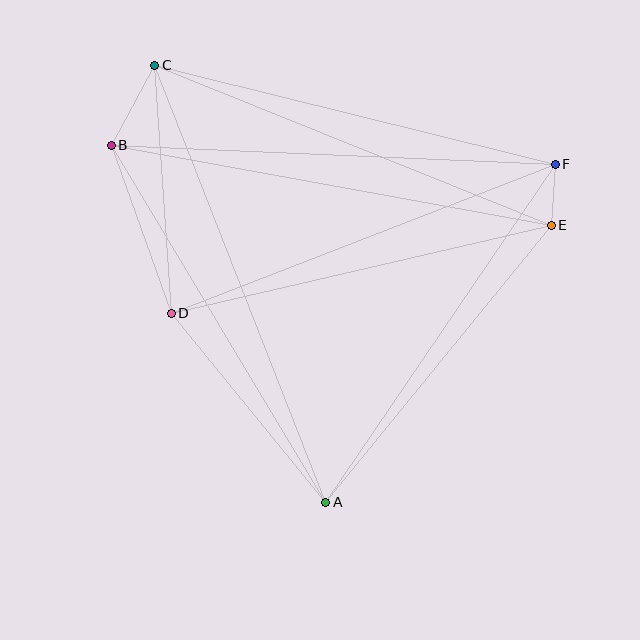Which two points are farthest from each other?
Points A and C are farthest from each other.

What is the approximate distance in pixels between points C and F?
The distance between C and F is approximately 413 pixels.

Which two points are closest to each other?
Points E and F are closest to each other.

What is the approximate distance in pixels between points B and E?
The distance between B and E is approximately 447 pixels.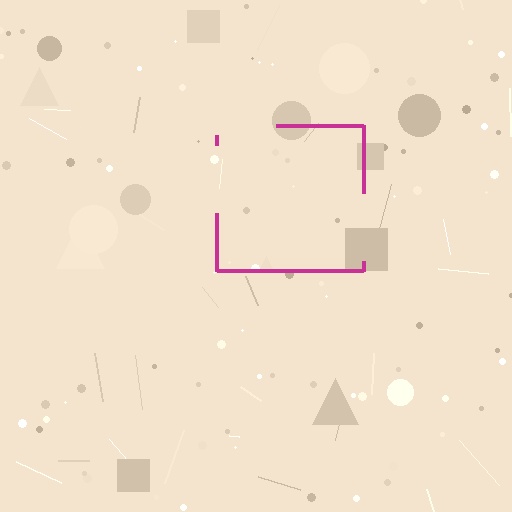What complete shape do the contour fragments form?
The contour fragments form a square.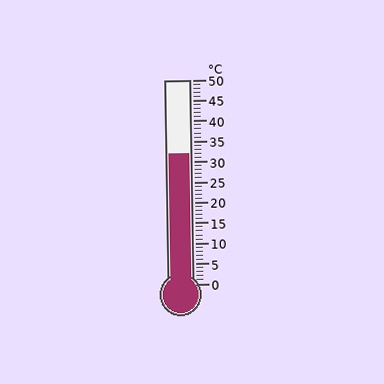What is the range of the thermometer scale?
The thermometer scale ranges from 0°C to 50°C.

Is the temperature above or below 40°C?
The temperature is below 40°C.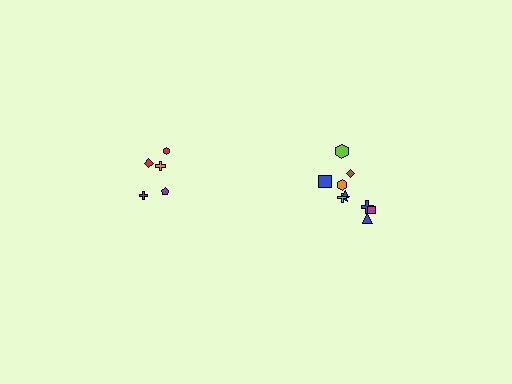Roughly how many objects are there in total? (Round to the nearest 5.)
Roughly 15 objects in total.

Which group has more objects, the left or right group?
The right group.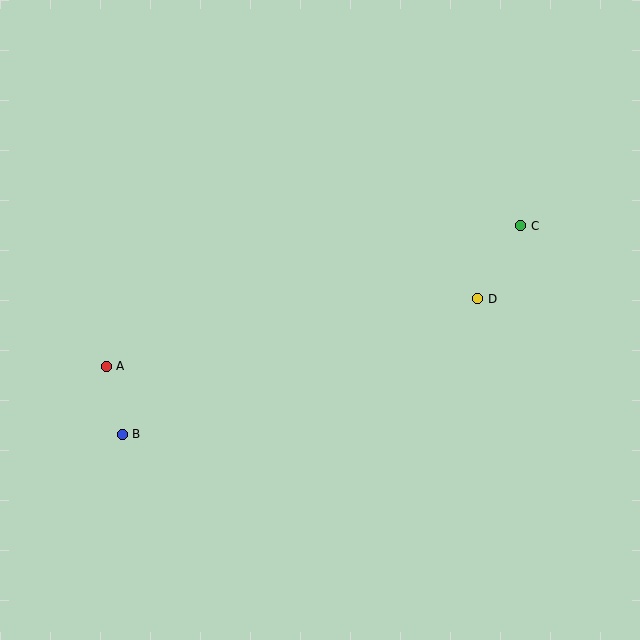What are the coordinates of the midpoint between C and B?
The midpoint between C and B is at (321, 330).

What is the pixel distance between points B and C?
The distance between B and C is 450 pixels.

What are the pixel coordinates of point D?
Point D is at (478, 299).